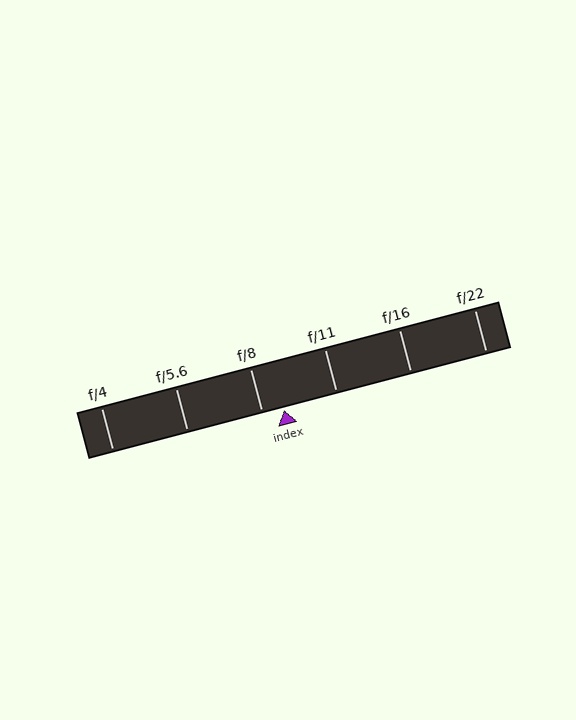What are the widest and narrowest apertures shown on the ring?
The widest aperture shown is f/4 and the narrowest is f/22.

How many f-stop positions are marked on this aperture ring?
There are 6 f-stop positions marked.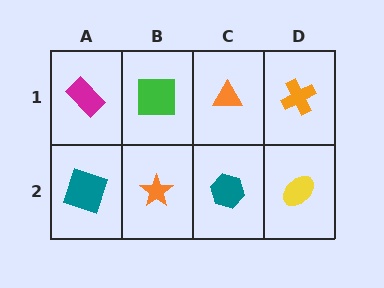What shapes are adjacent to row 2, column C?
An orange triangle (row 1, column C), an orange star (row 2, column B), a yellow ellipse (row 2, column D).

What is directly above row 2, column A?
A magenta rectangle.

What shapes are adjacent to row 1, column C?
A teal hexagon (row 2, column C), a green square (row 1, column B), an orange cross (row 1, column D).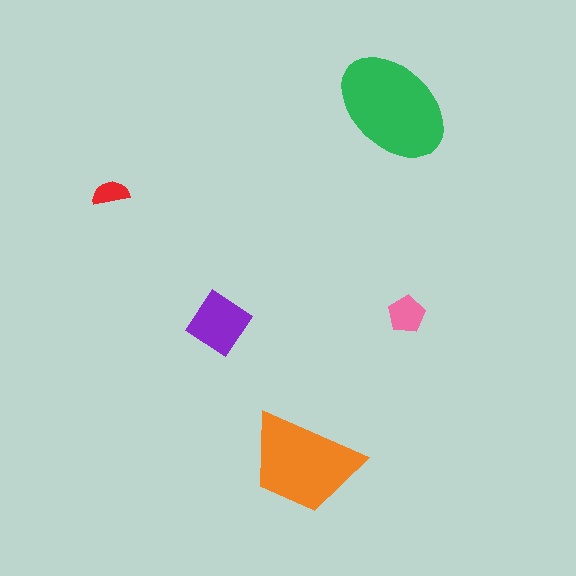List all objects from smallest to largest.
The red semicircle, the pink pentagon, the purple diamond, the orange trapezoid, the green ellipse.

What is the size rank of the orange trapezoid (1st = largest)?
2nd.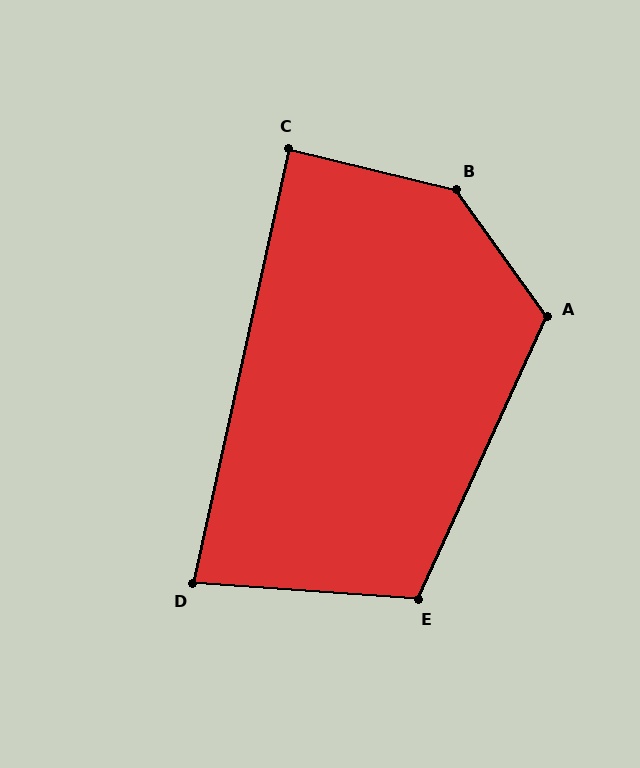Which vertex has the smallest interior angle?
D, at approximately 82 degrees.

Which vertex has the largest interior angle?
B, at approximately 140 degrees.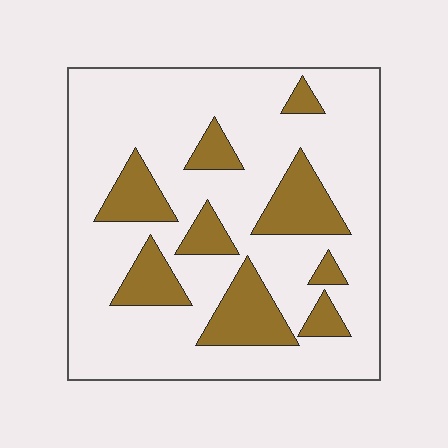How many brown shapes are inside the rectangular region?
9.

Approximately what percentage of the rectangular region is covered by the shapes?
Approximately 25%.